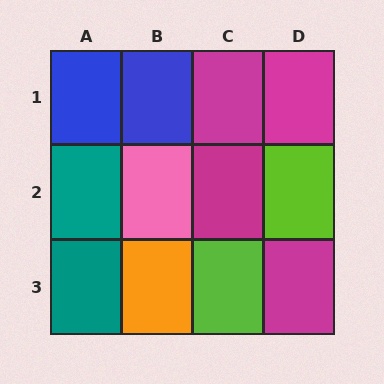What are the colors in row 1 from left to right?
Blue, blue, magenta, magenta.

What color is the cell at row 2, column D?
Lime.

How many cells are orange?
1 cell is orange.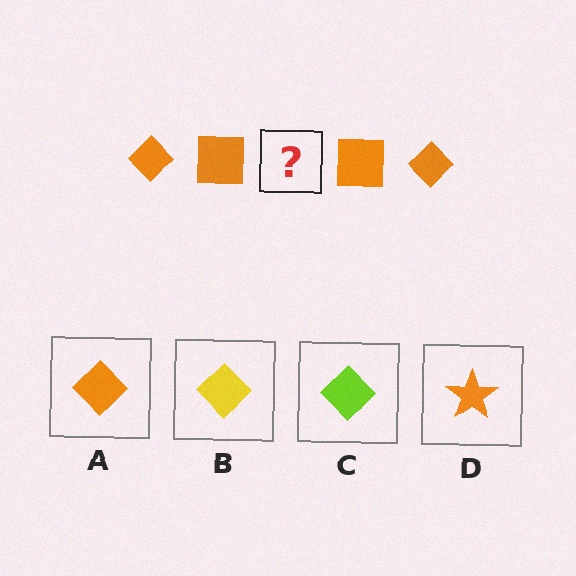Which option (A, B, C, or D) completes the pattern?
A.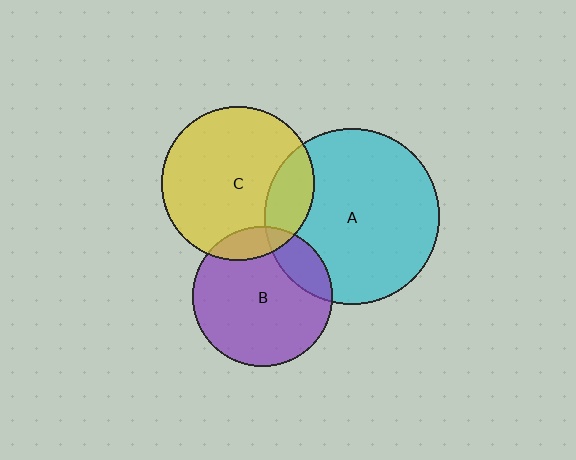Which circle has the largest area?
Circle A (cyan).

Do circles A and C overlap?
Yes.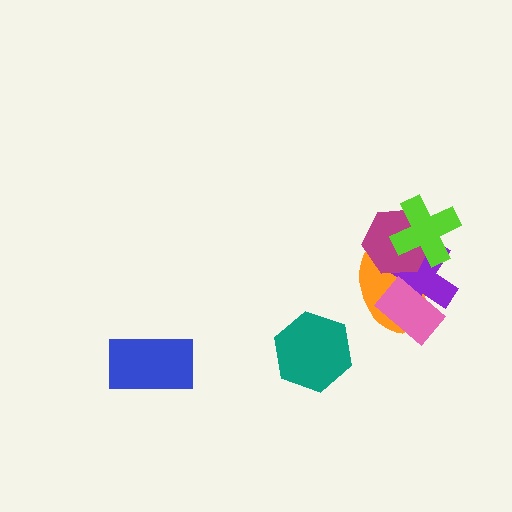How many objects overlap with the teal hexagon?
0 objects overlap with the teal hexagon.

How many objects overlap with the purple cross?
4 objects overlap with the purple cross.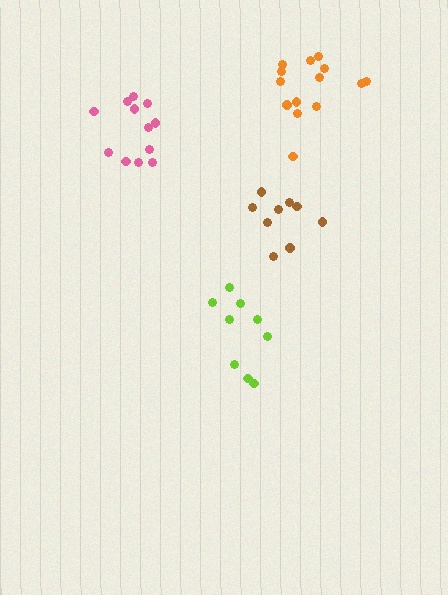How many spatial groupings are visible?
There are 4 spatial groupings.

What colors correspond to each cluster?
The clusters are colored: lime, pink, brown, orange.